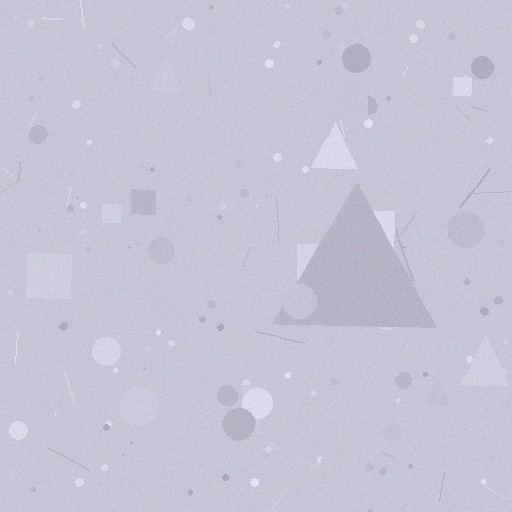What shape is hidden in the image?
A triangle is hidden in the image.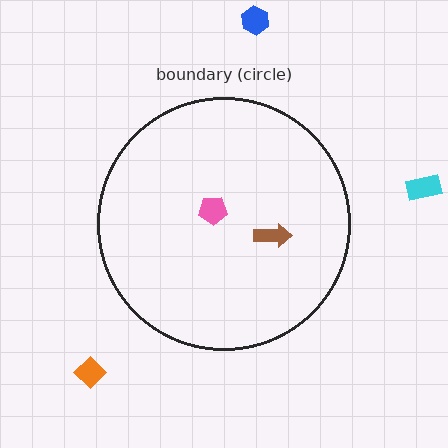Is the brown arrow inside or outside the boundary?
Inside.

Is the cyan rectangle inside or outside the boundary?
Outside.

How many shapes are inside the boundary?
2 inside, 3 outside.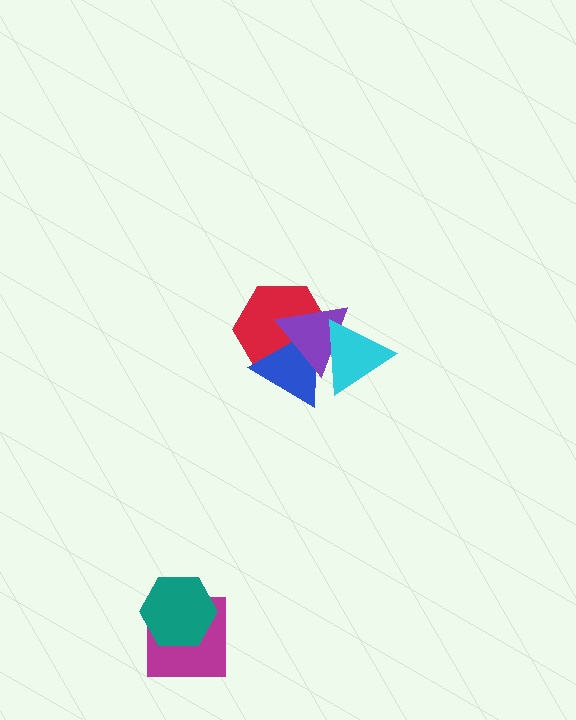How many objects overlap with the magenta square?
1 object overlaps with the magenta square.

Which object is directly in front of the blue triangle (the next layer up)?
The purple triangle is directly in front of the blue triangle.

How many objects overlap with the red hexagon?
3 objects overlap with the red hexagon.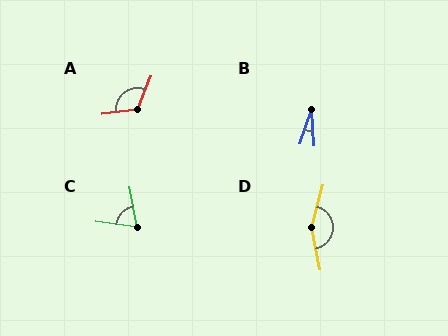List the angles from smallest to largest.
B (23°), C (72°), A (119°), D (153°).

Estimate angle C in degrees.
Approximately 72 degrees.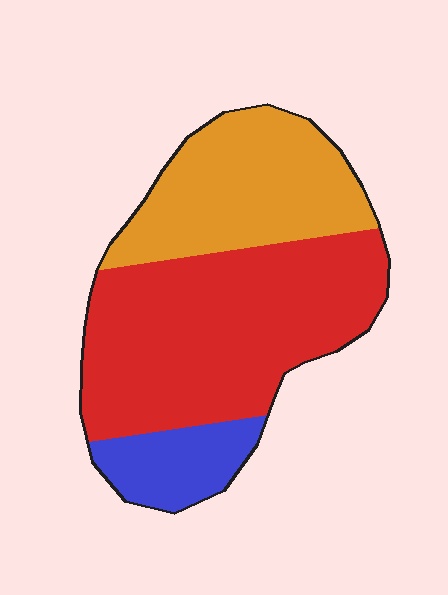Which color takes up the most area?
Red, at roughly 55%.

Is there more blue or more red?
Red.